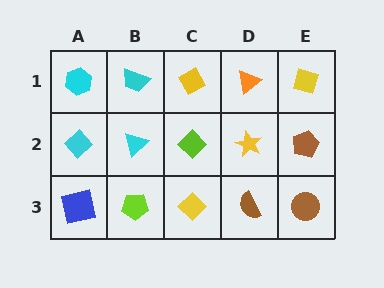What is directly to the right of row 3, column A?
A lime pentagon.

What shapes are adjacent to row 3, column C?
A lime diamond (row 2, column C), a lime pentagon (row 3, column B), a brown semicircle (row 3, column D).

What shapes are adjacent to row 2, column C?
A yellow diamond (row 1, column C), a yellow diamond (row 3, column C), a cyan triangle (row 2, column B), a yellow star (row 2, column D).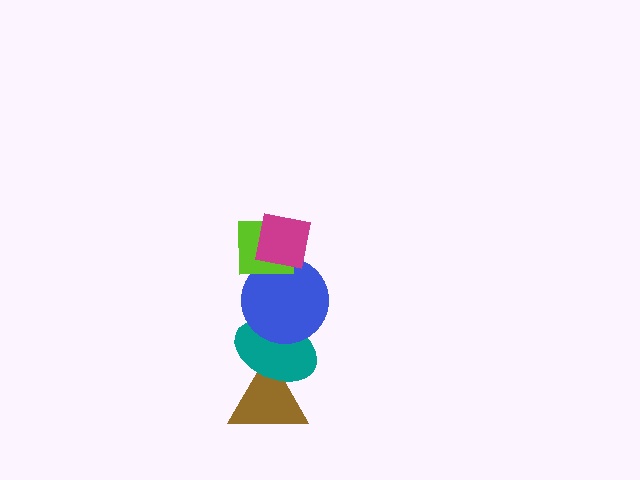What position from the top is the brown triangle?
The brown triangle is 5th from the top.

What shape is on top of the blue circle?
The lime square is on top of the blue circle.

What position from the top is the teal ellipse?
The teal ellipse is 4th from the top.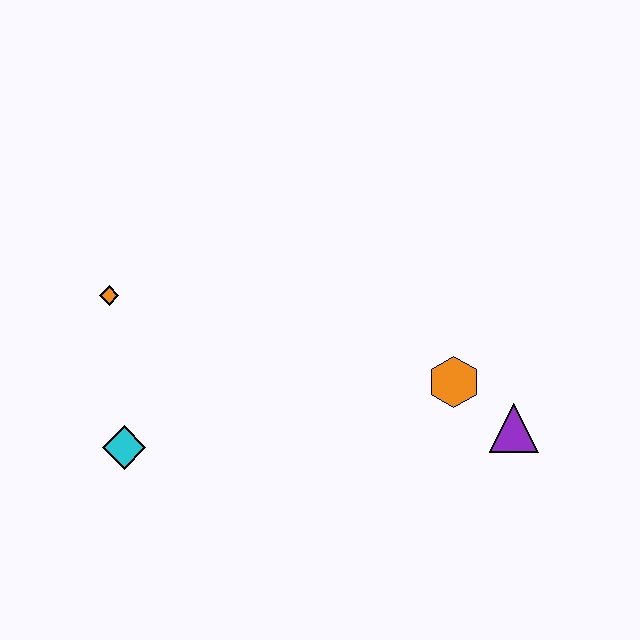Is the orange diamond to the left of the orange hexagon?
Yes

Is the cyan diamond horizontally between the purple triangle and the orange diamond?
Yes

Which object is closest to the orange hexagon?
The purple triangle is closest to the orange hexagon.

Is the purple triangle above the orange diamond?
No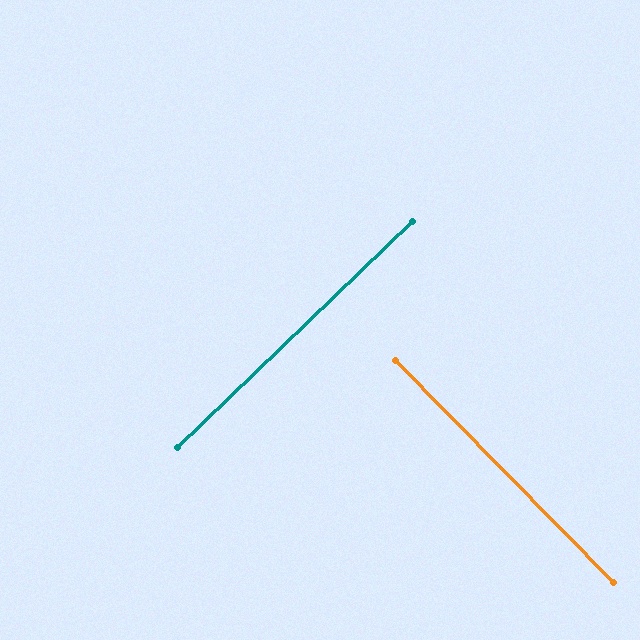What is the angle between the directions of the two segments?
Approximately 89 degrees.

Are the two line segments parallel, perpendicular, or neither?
Perpendicular — they meet at approximately 89°.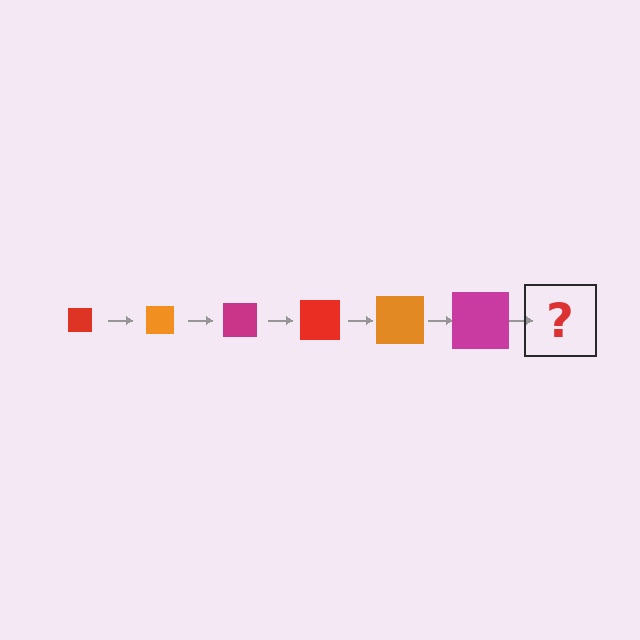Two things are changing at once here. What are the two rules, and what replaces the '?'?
The two rules are that the square grows larger each step and the color cycles through red, orange, and magenta. The '?' should be a red square, larger than the previous one.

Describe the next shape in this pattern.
It should be a red square, larger than the previous one.